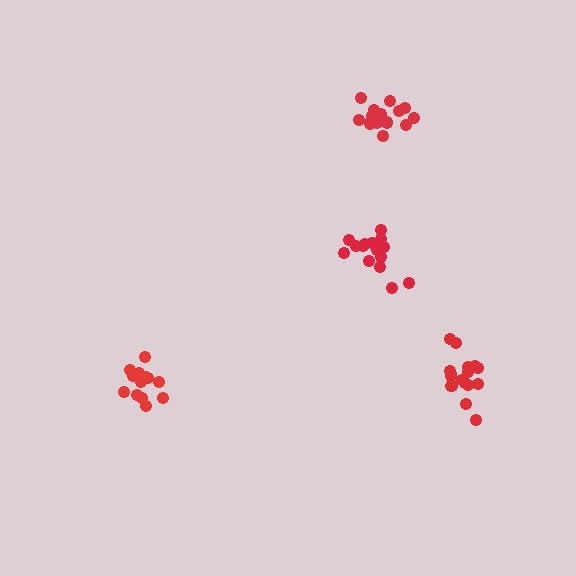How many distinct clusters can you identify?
There are 4 distinct clusters.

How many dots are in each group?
Group 1: 14 dots, Group 2: 14 dots, Group 3: 17 dots, Group 4: 16 dots (61 total).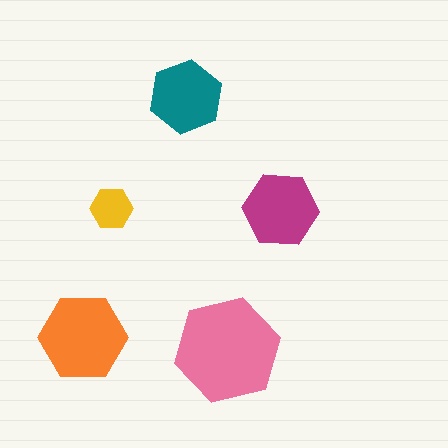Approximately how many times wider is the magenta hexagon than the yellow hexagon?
About 2 times wider.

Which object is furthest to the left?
The orange hexagon is leftmost.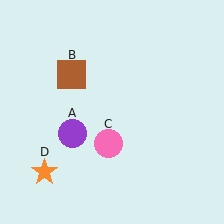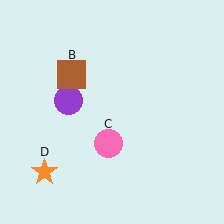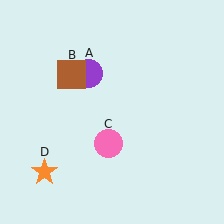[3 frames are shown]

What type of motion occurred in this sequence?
The purple circle (object A) rotated clockwise around the center of the scene.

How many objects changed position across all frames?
1 object changed position: purple circle (object A).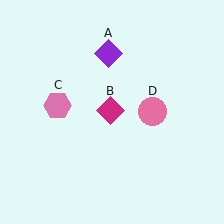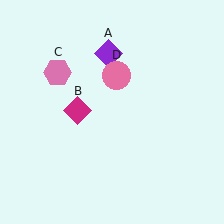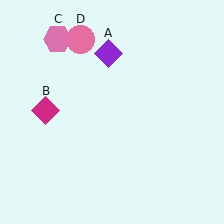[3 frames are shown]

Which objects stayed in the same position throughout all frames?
Purple diamond (object A) remained stationary.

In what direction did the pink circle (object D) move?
The pink circle (object D) moved up and to the left.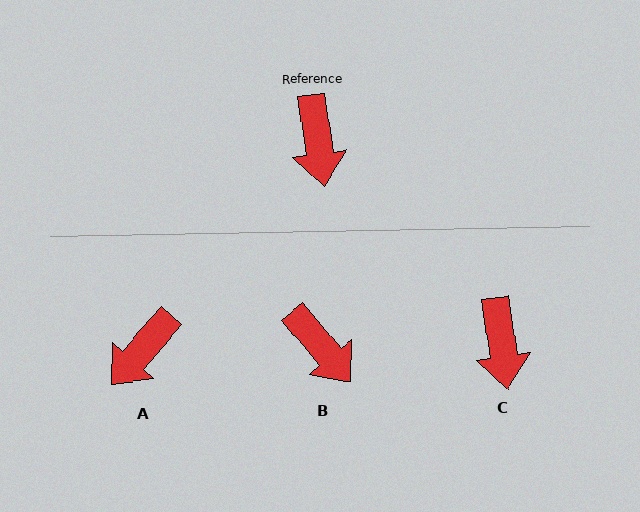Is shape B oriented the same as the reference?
No, it is off by about 32 degrees.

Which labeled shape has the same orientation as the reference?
C.